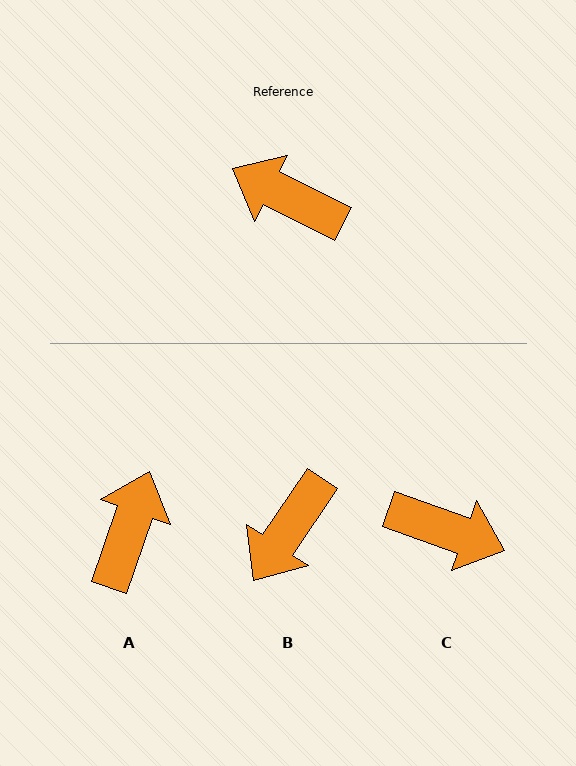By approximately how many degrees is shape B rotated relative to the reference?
Approximately 82 degrees counter-clockwise.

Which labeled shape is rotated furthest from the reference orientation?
C, about 173 degrees away.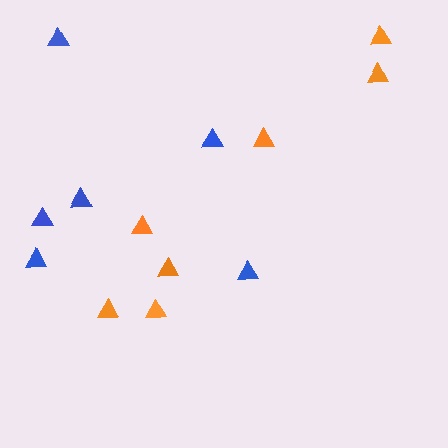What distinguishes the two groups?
There are 2 groups: one group of blue triangles (6) and one group of orange triangles (7).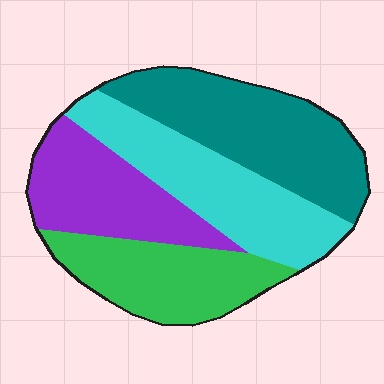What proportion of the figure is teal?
Teal takes up about one third (1/3) of the figure.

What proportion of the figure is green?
Green takes up about one fifth (1/5) of the figure.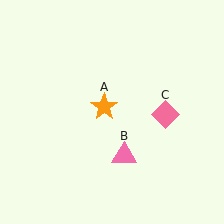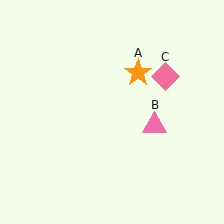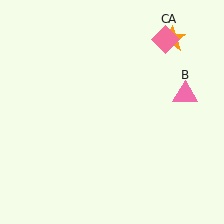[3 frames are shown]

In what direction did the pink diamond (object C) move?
The pink diamond (object C) moved up.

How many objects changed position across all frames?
3 objects changed position: orange star (object A), pink triangle (object B), pink diamond (object C).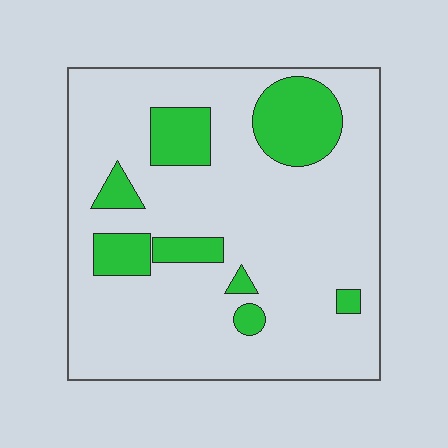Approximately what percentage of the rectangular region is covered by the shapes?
Approximately 20%.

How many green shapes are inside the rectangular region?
8.